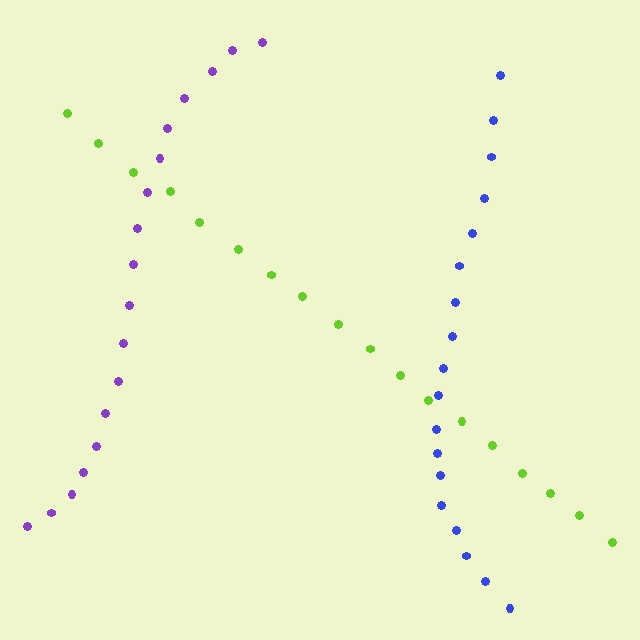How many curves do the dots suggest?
There are 3 distinct paths.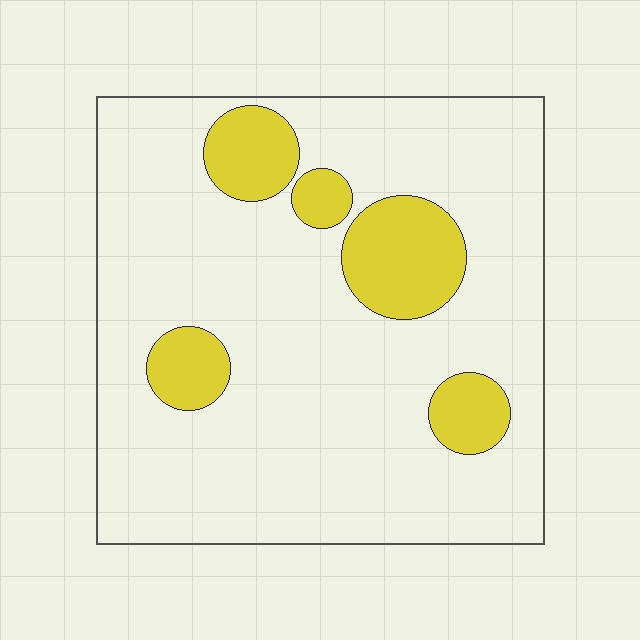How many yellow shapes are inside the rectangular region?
5.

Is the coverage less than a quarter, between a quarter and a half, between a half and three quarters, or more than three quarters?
Less than a quarter.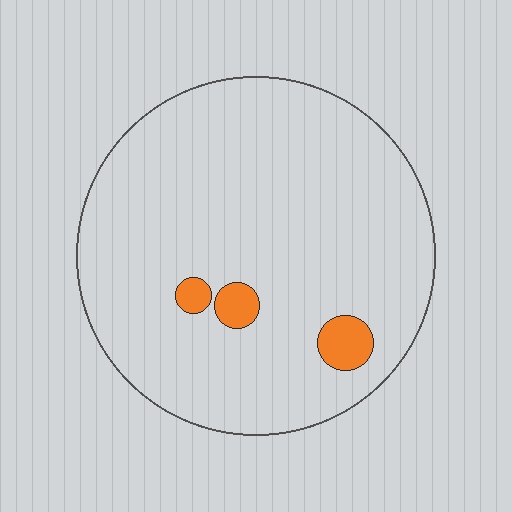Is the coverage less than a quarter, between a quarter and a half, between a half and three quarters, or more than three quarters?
Less than a quarter.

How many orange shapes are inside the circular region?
3.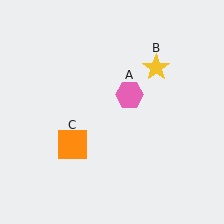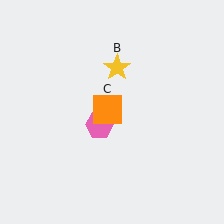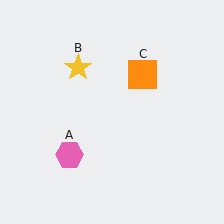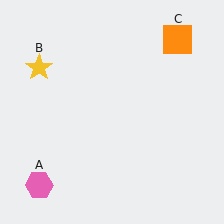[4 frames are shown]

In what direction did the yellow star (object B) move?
The yellow star (object B) moved left.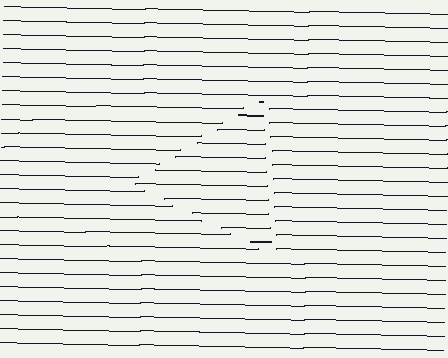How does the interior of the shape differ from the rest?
The interior of the shape contains the same grating, shifted by half a period — the contour is defined by the phase discontinuity where line-ends from the inner and outer gratings abut.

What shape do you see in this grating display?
An illusory triangle. The interior of the shape contains the same grating, shifted by half a period — the contour is defined by the phase discontinuity where line-ends from the inner and outer gratings abut.